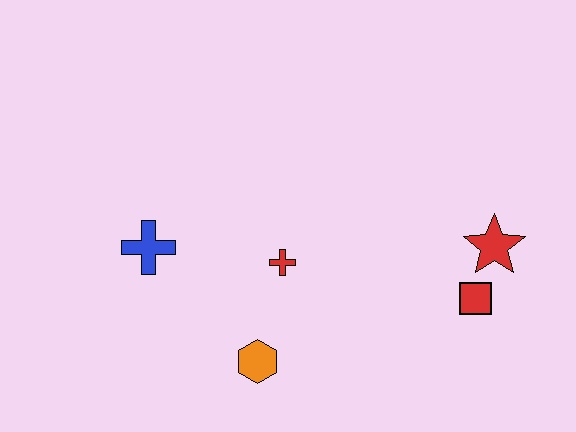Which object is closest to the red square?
The red star is closest to the red square.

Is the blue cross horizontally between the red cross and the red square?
No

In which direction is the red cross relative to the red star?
The red cross is to the left of the red star.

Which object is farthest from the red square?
The blue cross is farthest from the red square.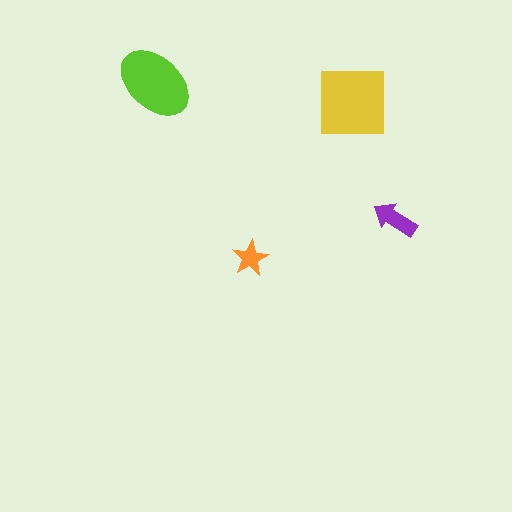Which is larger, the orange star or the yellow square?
The yellow square.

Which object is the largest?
The yellow square.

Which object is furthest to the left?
The lime ellipse is leftmost.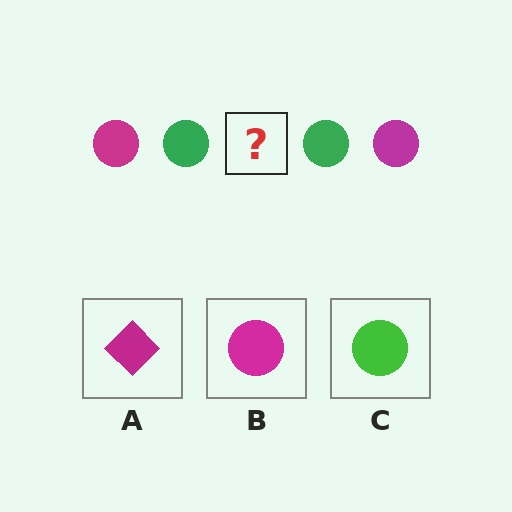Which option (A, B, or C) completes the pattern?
B.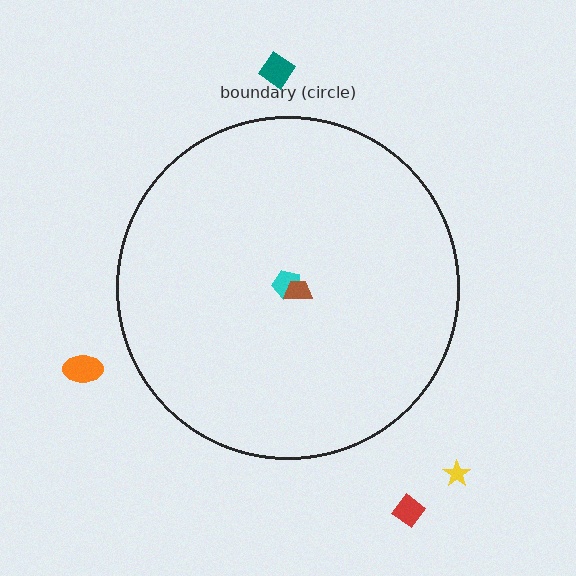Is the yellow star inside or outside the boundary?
Outside.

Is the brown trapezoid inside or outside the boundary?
Inside.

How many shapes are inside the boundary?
2 inside, 4 outside.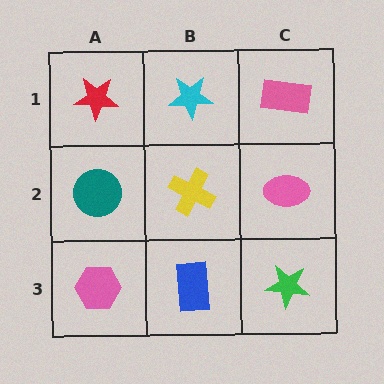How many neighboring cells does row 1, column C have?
2.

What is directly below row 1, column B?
A yellow cross.